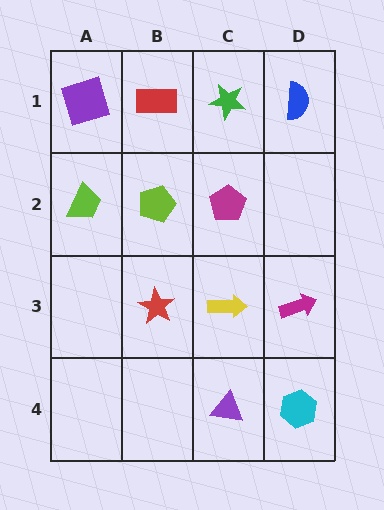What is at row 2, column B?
A lime pentagon.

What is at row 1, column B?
A red rectangle.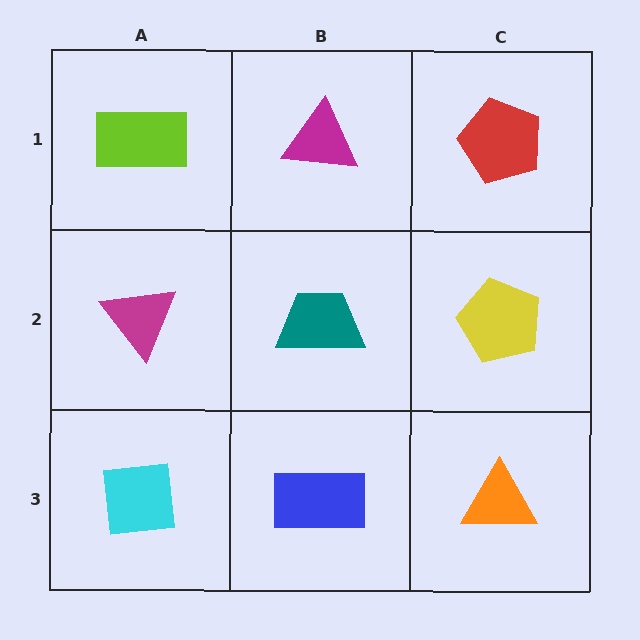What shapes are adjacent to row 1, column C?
A yellow pentagon (row 2, column C), a magenta triangle (row 1, column B).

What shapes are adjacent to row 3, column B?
A teal trapezoid (row 2, column B), a cyan square (row 3, column A), an orange triangle (row 3, column C).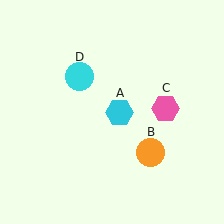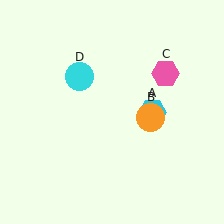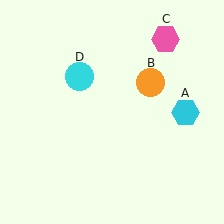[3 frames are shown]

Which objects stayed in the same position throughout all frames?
Cyan circle (object D) remained stationary.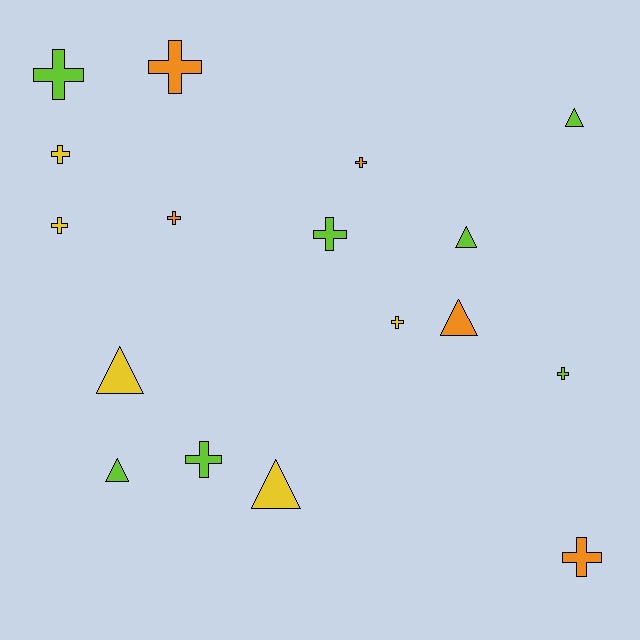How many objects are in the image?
There are 17 objects.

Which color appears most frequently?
Lime, with 7 objects.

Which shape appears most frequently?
Cross, with 11 objects.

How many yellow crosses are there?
There are 3 yellow crosses.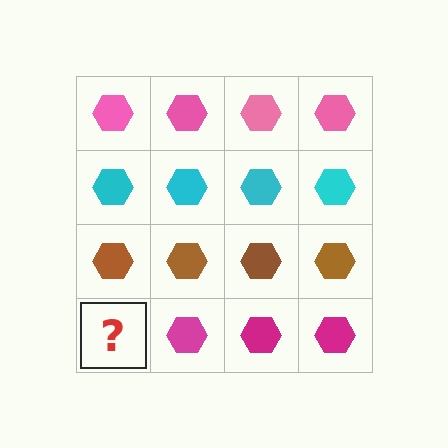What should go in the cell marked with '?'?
The missing cell should contain a magenta hexagon.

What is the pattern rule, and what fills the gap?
The rule is that each row has a consistent color. The gap should be filled with a magenta hexagon.